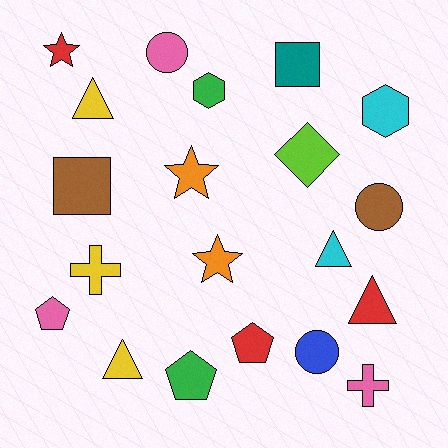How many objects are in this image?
There are 20 objects.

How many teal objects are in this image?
There is 1 teal object.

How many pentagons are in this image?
There are 3 pentagons.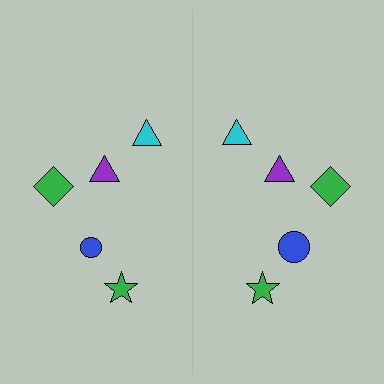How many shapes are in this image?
There are 10 shapes in this image.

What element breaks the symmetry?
The blue circle on the right side has a different size than its mirror counterpart.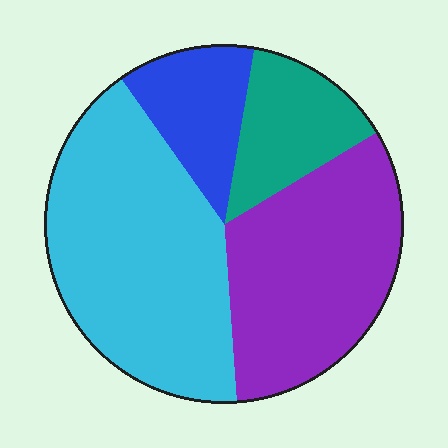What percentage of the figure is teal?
Teal takes up about one eighth (1/8) of the figure.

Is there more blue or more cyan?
Cyan.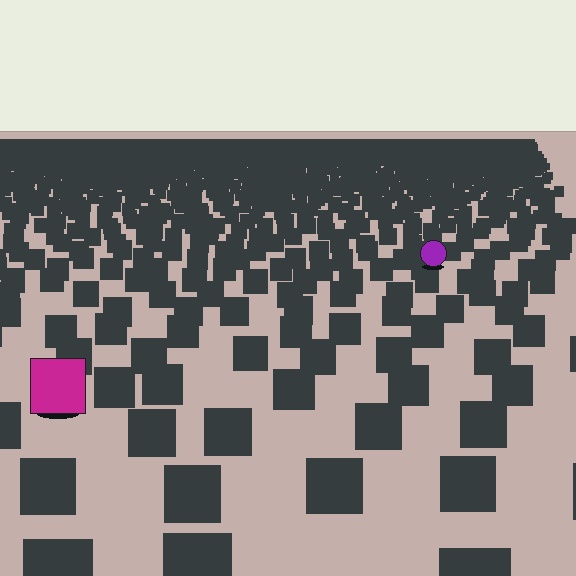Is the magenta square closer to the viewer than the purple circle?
Yes. The magenta square is closer — you can tell from the texture gradient: the ground texture is coarser near it.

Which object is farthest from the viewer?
The purple circle is farthest from the viewer. It appears smaller and the ground texture around it is denser.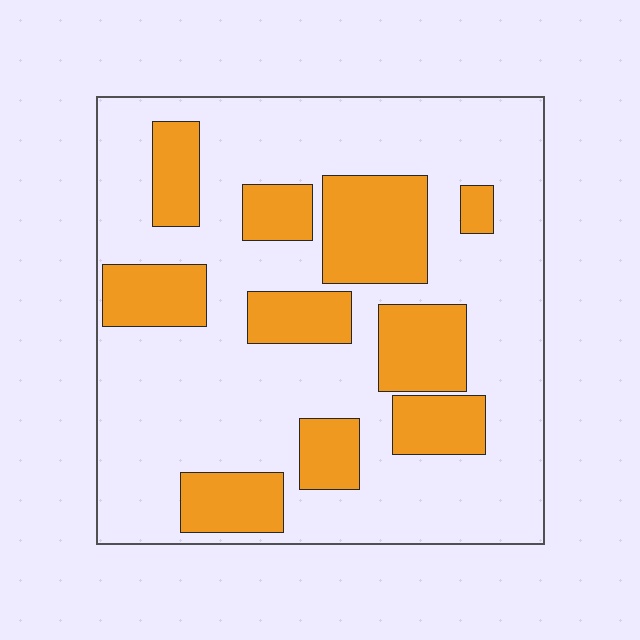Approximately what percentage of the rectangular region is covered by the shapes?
Approximately 30%.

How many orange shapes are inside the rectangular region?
10.